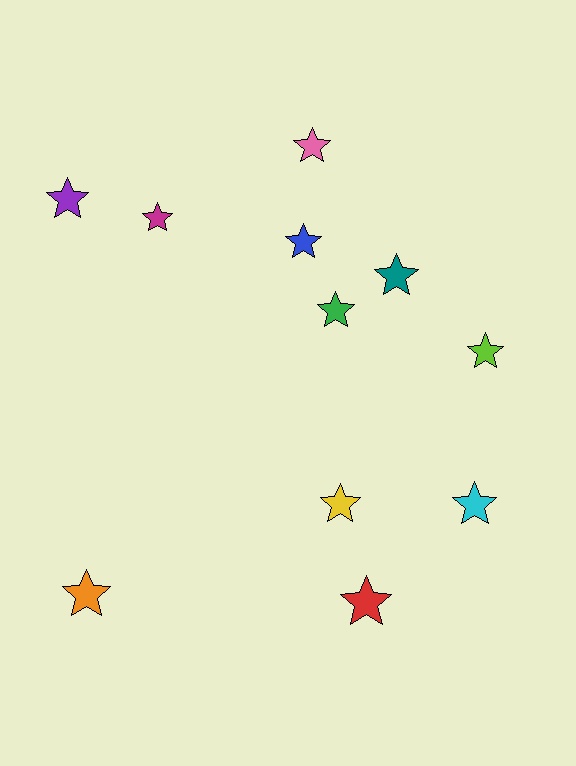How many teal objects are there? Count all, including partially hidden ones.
There is 1 teal object.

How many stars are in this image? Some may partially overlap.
There are 11 stars.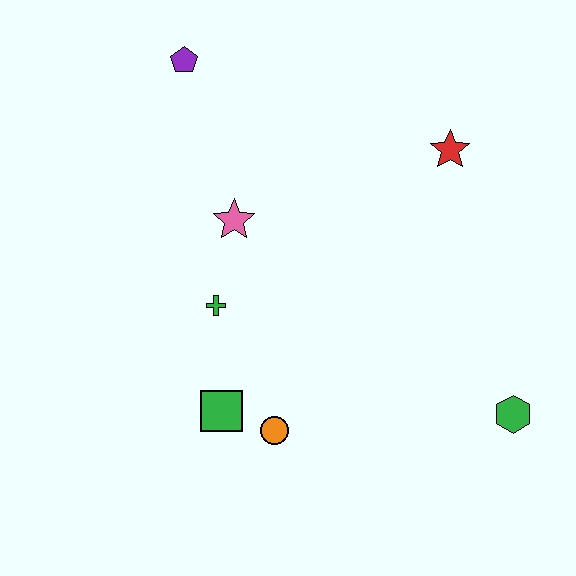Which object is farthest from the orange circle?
The purple pentagon is farthest from the orange circle.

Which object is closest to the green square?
The orange circle is closest to the green square.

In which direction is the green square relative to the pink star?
The green square is below the pink star.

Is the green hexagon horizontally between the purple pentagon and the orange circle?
No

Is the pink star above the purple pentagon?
No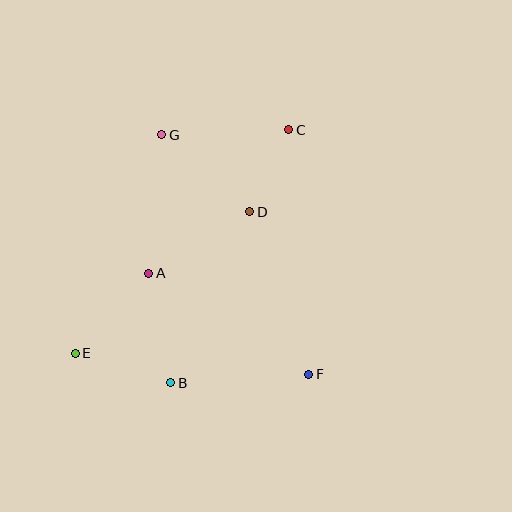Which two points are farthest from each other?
Points C and E are farthest from each other.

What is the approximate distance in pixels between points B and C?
The distance between B and C is approximately 279 pixels.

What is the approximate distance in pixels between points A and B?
The distance between A and B is approximately 111 pixels.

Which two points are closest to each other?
Points C and D are closest to each other.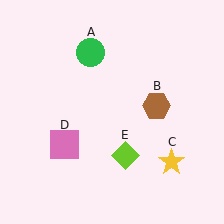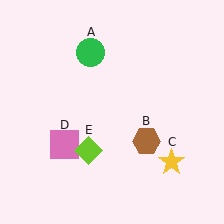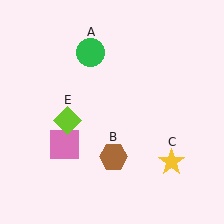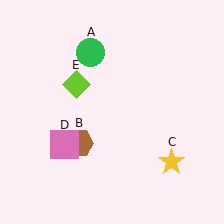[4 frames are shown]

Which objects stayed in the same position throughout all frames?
Green circle (object A) and yellow star (object C) and pink square (object D) remained stationary.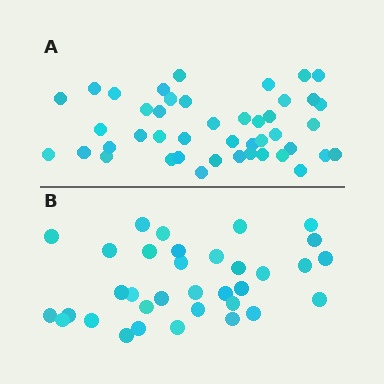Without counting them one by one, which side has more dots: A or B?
Region A (the top region) has more dots.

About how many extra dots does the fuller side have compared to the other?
Region A has roughly 10 or so more dots than region B.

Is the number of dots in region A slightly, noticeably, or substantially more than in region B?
Region A has noticeably more, but not dramatically so. The ratio is roughly 1.3 to 1.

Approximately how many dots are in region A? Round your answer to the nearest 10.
About 40 dots. (The exact count is 44, which rounds to 40.)